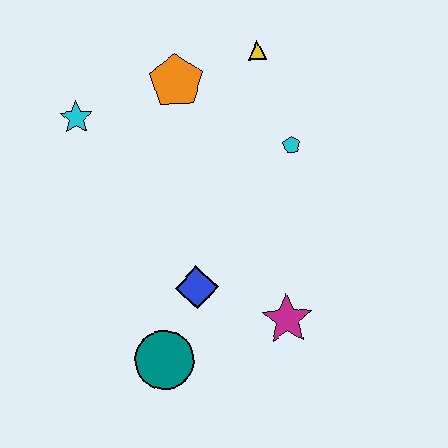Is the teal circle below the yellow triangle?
Yes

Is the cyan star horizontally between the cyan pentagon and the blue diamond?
No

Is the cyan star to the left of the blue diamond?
Yes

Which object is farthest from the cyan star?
The magenta star is farthest from the cyan star.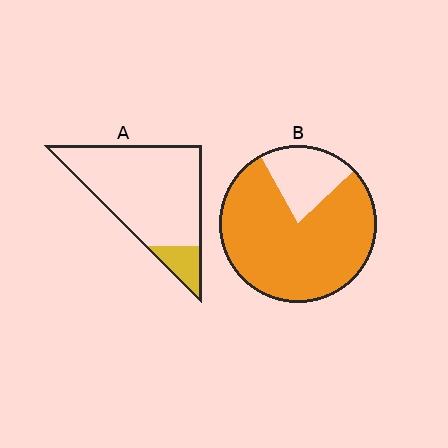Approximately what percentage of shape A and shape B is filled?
A is approximately 15% and B is approximately 80%.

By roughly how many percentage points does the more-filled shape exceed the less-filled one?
By roughly 65 percentage points (B over A).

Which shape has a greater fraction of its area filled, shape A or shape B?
Shape B.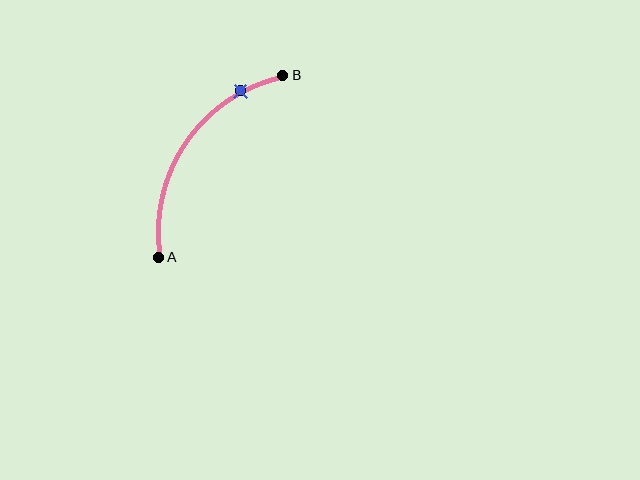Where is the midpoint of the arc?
The arc midpoint is the point on the curve farthest from the straight line joining A and B. It sits above and to the left of that line.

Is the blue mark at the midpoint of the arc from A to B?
No. The blue mark lies on the arc but is closer to endpoint B. The arc midpoint would be at the point on the curve equidistant along the arc from both A and B.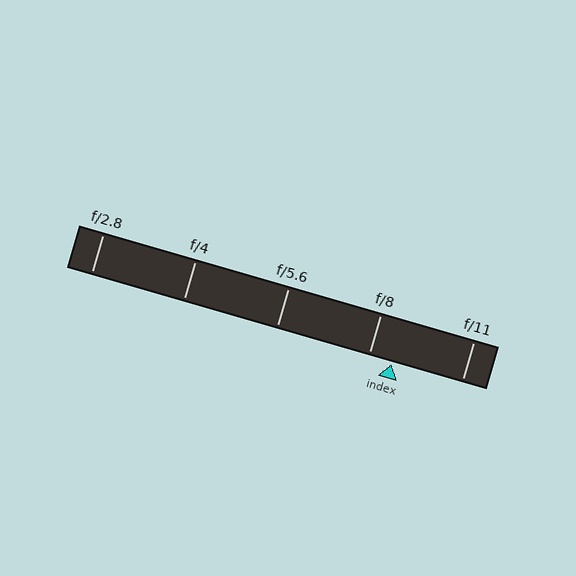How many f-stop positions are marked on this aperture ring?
There are 5 f-stop positions marked.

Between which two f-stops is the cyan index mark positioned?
The index mark is between f/8 and f/11.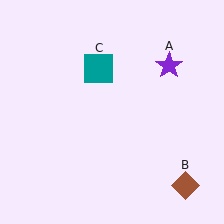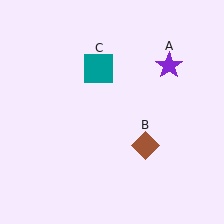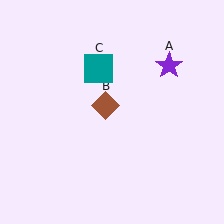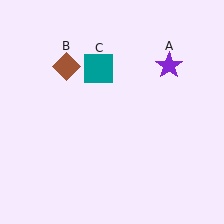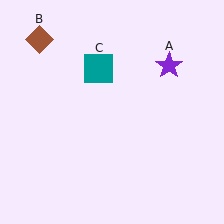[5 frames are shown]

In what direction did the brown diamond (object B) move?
The brown diamond (object B) moved up and to the left.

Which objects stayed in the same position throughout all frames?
Purple star (object A) and teal square (object C) remained stationary.